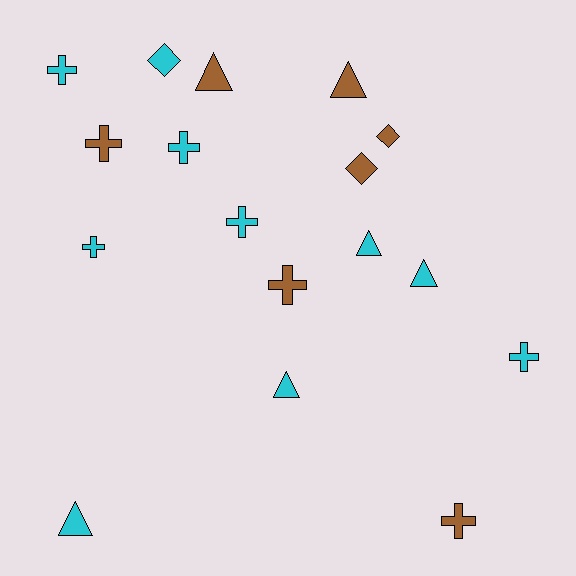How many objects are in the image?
There are 17 objects.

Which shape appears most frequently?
Cross, with 8 objects.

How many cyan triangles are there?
There are 4 cyan triangles.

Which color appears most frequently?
Cyan, with 10 objects.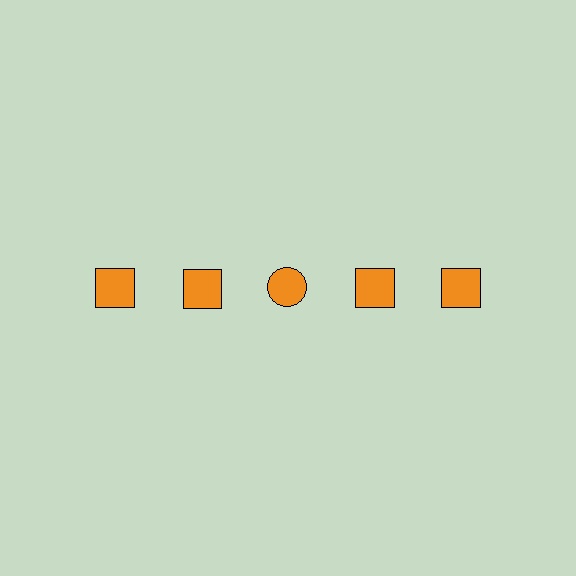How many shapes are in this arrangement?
There are 5 shapes arranged in a grid pattern.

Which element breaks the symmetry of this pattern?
The orange circle in the top row, center column breaks the symmetry. All other shapes are orange squares.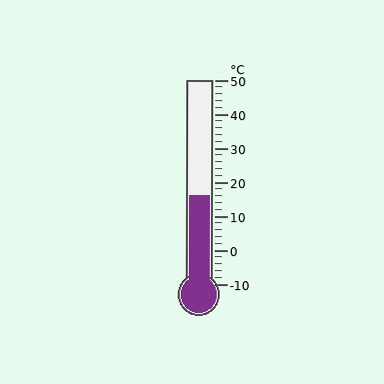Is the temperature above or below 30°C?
The temperature is below 30°C.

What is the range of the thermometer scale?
The thermometer scale ranges from -10°C to 50°C.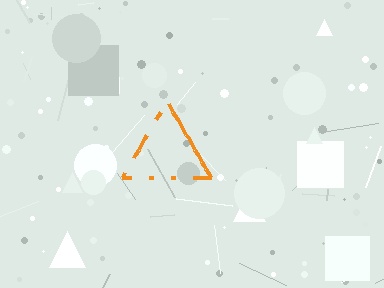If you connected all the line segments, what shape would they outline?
They would outline a triangle.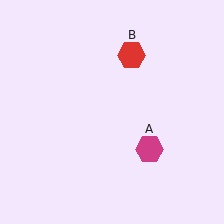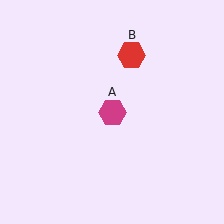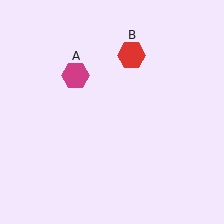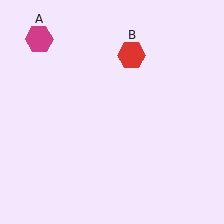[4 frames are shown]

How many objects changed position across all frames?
1 object changed position: magenta hexagon (object A).